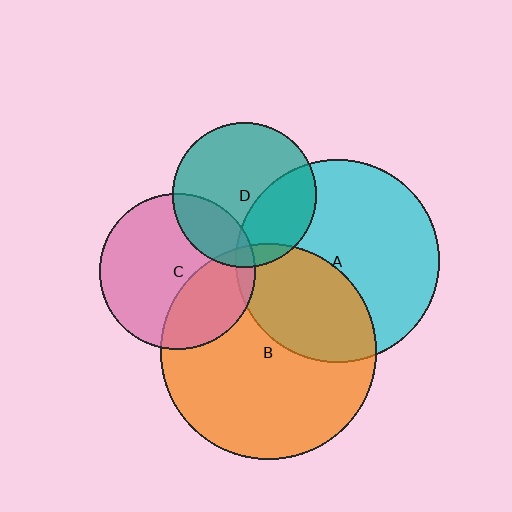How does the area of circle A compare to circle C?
Approximately 1.7 times.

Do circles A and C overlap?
Yes.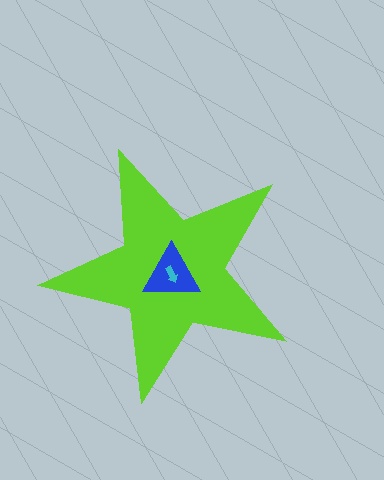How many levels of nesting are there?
3.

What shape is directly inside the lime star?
The blue triangle.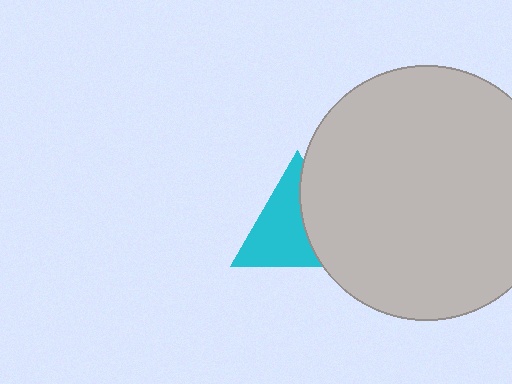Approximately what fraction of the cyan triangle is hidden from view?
Roughly 40% of the cyan triangle is hidden behind the light gray circle.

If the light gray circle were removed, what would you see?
You would see the complete cyan triangle.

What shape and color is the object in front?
The object in front is a light gray circle.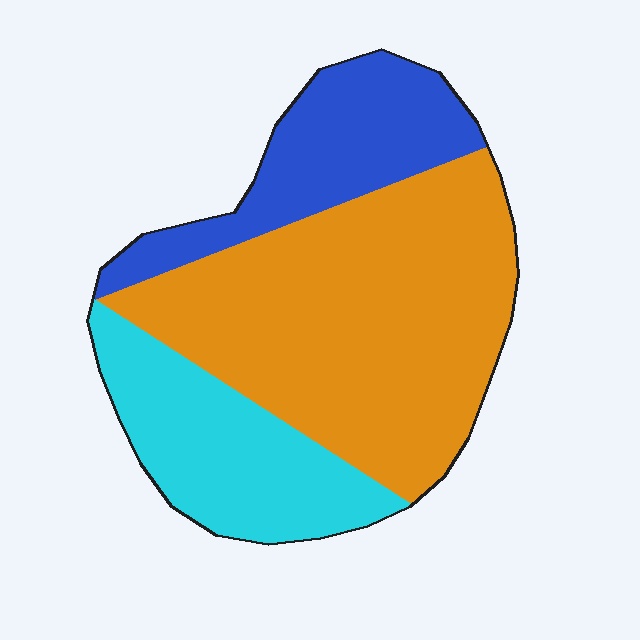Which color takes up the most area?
Orange, at roughly 55%.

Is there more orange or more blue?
Orange.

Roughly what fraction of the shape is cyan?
Cyan covers roughly 25% of the shape.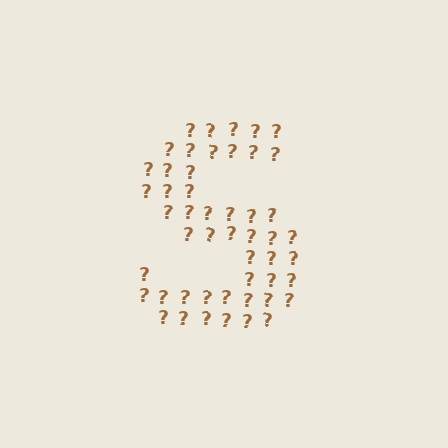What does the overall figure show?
The overall figure shows the letter S.